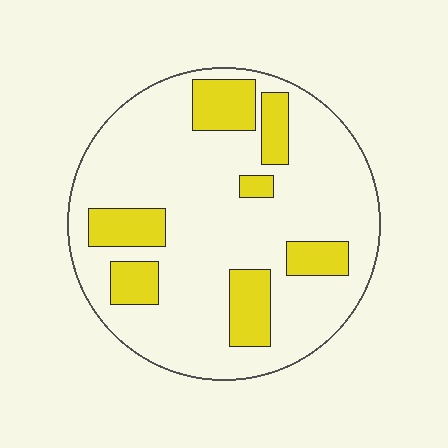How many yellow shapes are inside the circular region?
7.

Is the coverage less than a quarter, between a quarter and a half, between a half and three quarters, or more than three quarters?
Less than a quarter.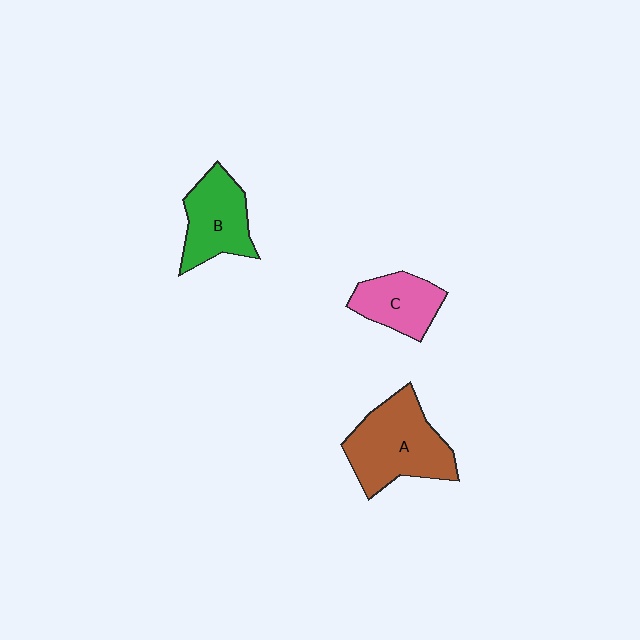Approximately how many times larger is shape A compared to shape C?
Approximately 1.7 times.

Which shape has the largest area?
Shape A (brown).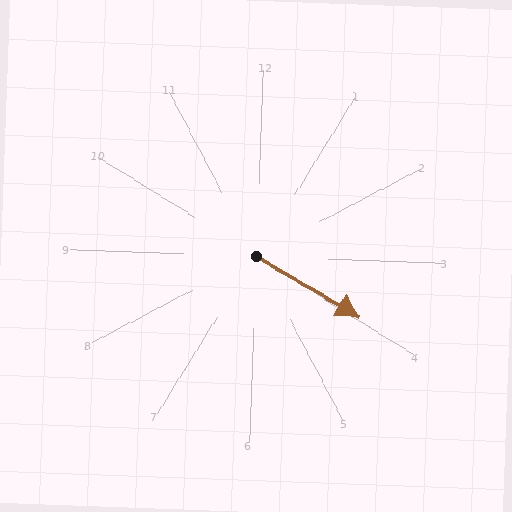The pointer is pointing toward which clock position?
Roughly 4 o'clock.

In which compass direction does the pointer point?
Southeast.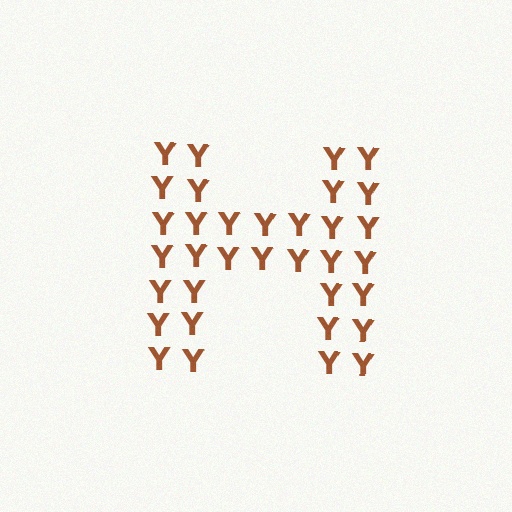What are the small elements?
The small elements are letter Y's.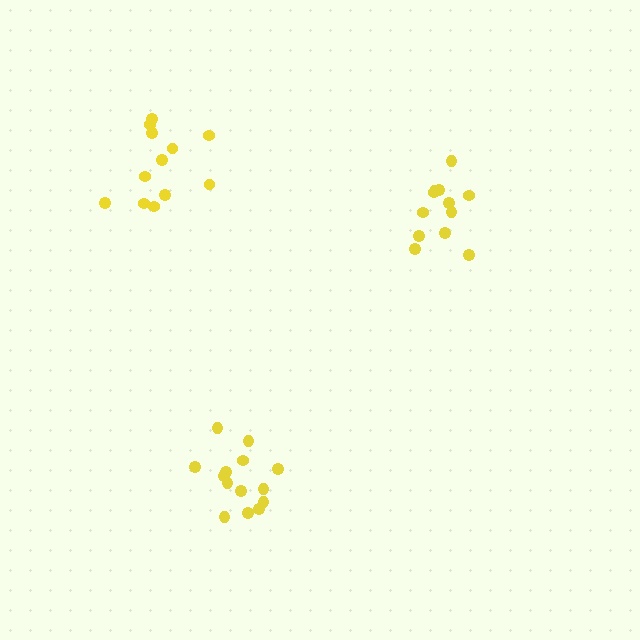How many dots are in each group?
Group 1: 12 dots, Group 2: 14 dots, Group 3: 12 dots (38 total).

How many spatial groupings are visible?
There are 3 spatial groupings.